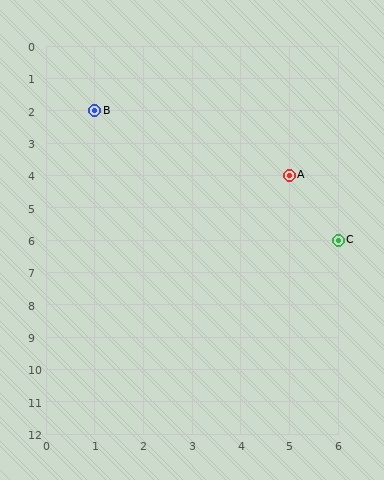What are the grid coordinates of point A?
Point A is at grid coordinates (5, 4).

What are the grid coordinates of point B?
Point B is at grid coordinates (1, 2).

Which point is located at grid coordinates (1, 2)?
Point B is at (1, 2).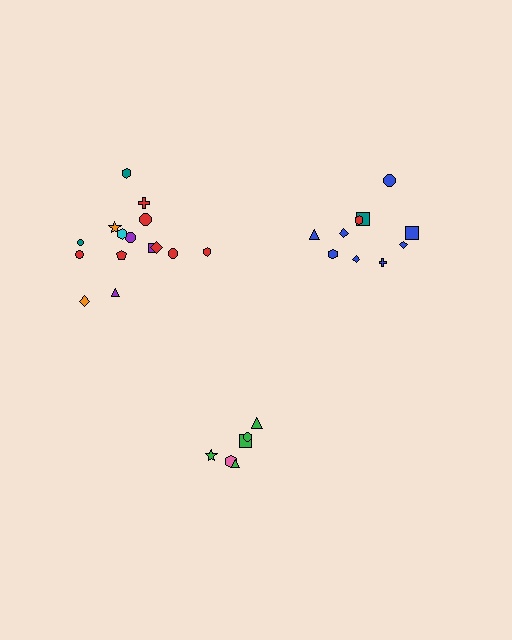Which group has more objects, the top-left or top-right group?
The top-left group.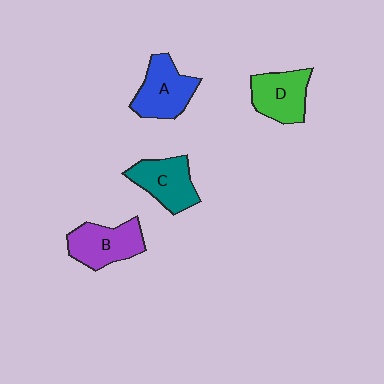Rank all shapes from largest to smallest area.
From largest to smallest: A (blue), B (purple), C (teal), D (green).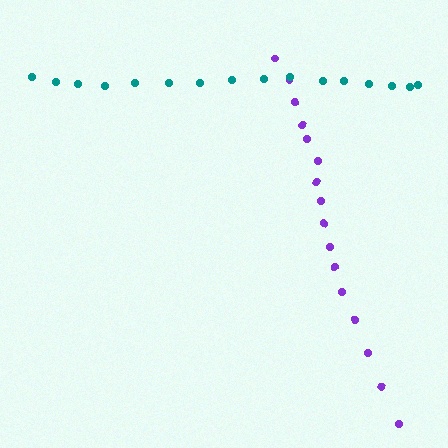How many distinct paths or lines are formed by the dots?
There are 2 distinct paths.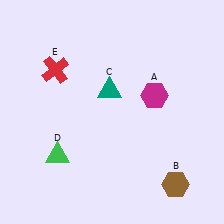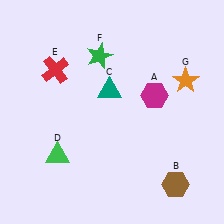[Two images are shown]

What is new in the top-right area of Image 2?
An orange star (G) was added in the top-right area of Image 2.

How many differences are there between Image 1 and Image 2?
There are 2 differences between the two images.